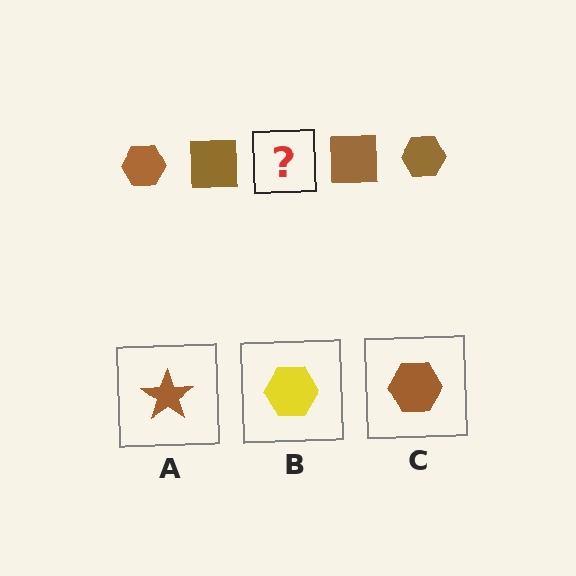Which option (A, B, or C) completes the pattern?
C.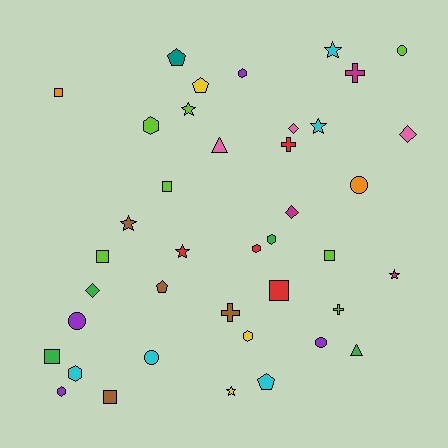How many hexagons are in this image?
There are 7 hexagons.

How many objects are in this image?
There are 40 objects.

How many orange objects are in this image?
There are 2 orange objects.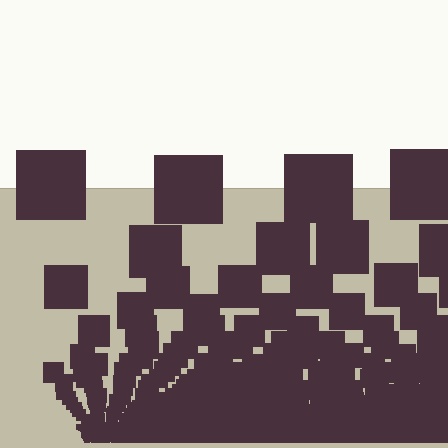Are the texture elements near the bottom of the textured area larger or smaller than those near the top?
Smaller. The gradient is inverted — elements near the bottom are smaller and denser.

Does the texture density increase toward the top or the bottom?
Density increases toward the bottom.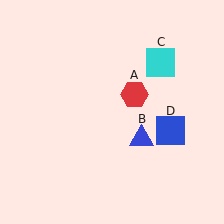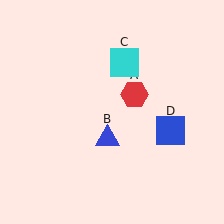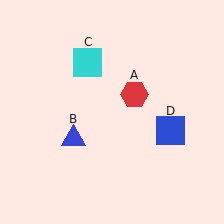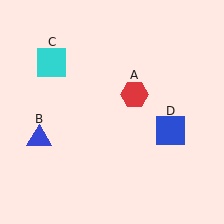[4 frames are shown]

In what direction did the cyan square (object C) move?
The cyan square (object C) moved left.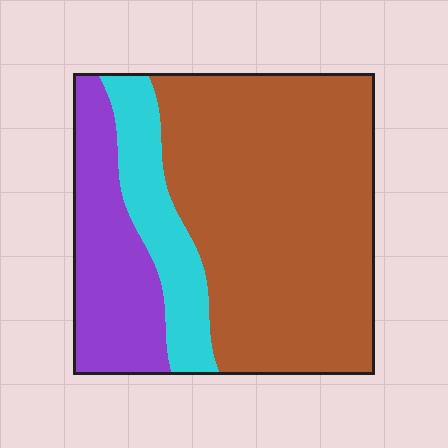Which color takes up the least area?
Cyan, at roughly 15%.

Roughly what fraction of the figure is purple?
Purple takes up between a sixth and a third of the figure.